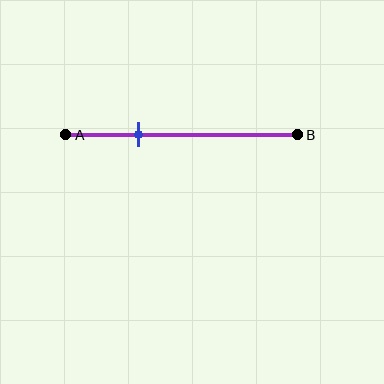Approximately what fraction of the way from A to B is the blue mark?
The blue mark is approximately 30% of the way from A to B.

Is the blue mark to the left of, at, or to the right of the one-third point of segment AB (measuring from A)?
The blue mark is approximately at the one-third point of segment AB.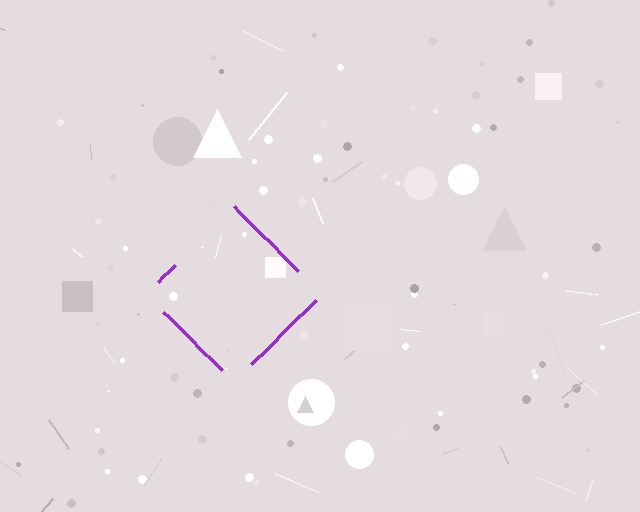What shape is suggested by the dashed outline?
The dashed outline suggests a diamond.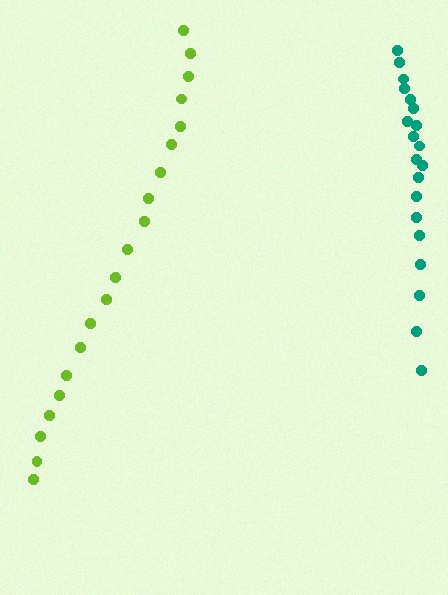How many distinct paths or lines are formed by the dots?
There are 2 distinct paths.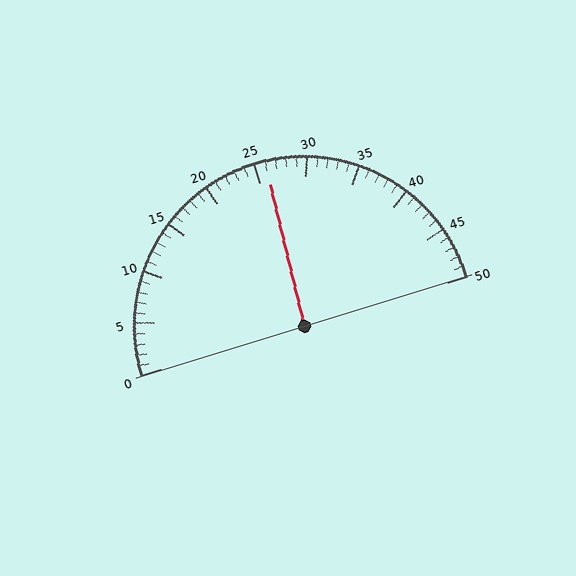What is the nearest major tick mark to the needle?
The nearest major tick mark is 25.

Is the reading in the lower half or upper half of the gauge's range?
The reading is in the upper half of the range (0 to 50).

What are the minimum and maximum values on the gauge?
The gauge ranges from 0 to 50.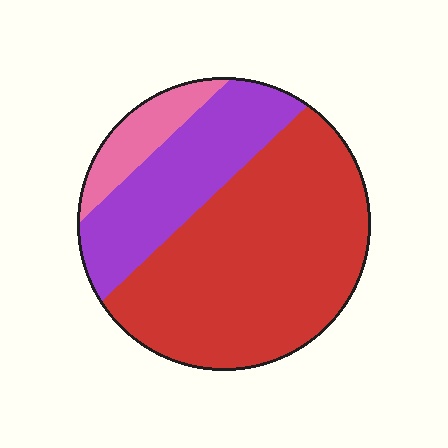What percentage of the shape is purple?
Purple takes up about one quarter (1/4) of the shape.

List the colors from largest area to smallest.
From largest to smallest: red, purple, pink.